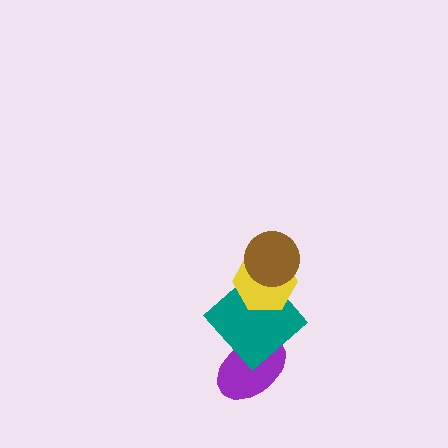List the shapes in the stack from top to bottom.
From top to bottom: the brown circle, the yellow hexagon, the teal diamond, the purple ellipse.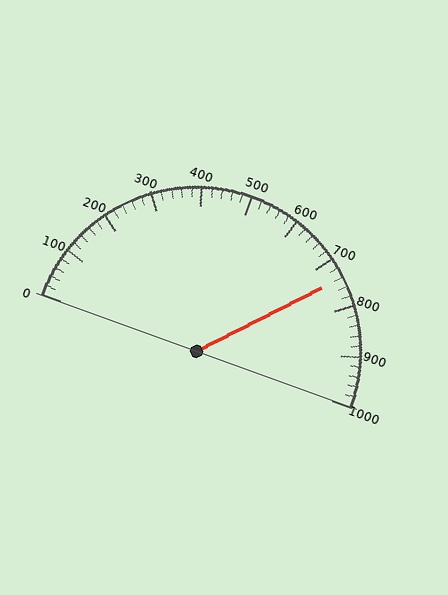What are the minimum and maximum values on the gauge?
The gauge ranges from 0 to 1000.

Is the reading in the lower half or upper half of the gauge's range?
The reading is in the upper half of the range (0 to 1000).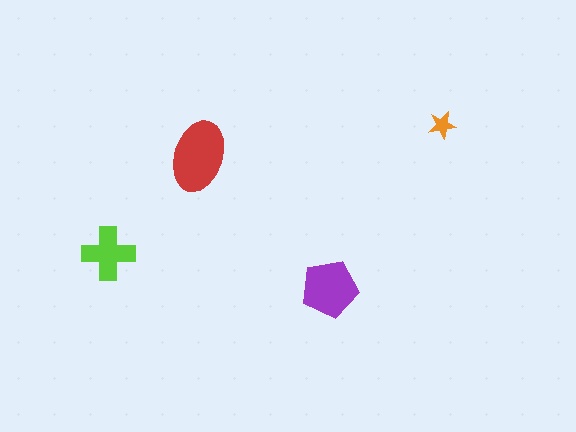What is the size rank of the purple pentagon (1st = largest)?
2nd.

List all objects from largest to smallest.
The red ellipse, the purple pentagon, the lime cross, the orange star.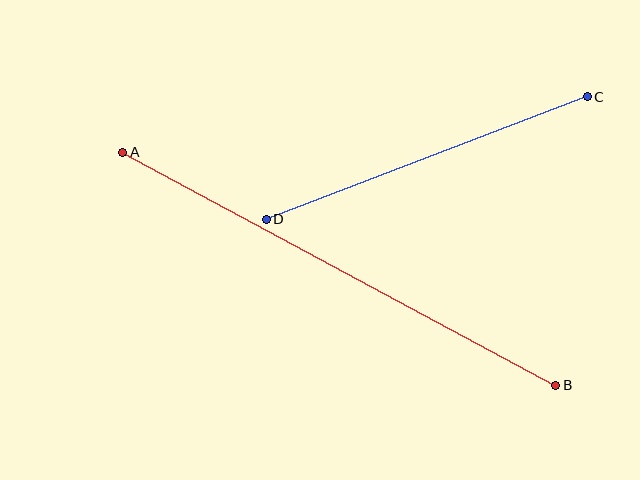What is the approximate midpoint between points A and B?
The midpoint is at approximately (339, 269) pixels.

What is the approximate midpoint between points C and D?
The midpoint is at approximately (427, 158) pixels.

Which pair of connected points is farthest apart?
Points A and B are farthest apart.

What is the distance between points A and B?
The distance is approximately 492 pixels.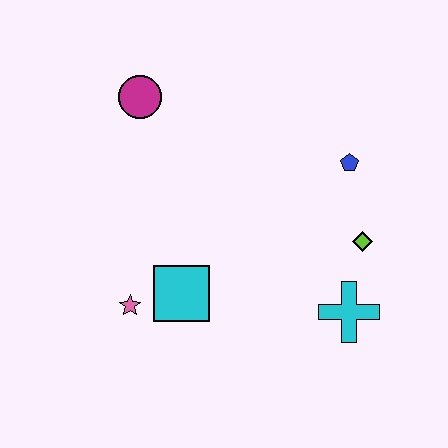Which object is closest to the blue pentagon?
The lime diamond is closest to the blue pentagon.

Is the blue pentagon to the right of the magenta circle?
Yes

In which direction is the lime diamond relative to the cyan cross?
The lime diamond is above the cyan cross.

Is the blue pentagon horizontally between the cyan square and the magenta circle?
No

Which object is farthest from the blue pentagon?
The pink star is farthest from the blue pentagon.